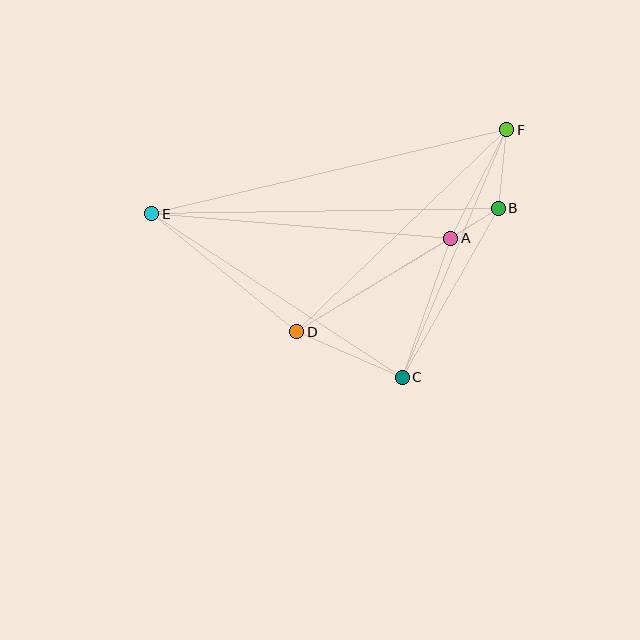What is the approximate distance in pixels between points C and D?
The distance between C and D is approximately 115 pixels.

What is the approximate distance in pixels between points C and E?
The distance between C and E is approximately 299 pixels.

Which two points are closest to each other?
Points A and B are closest to each other.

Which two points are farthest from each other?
Points E and F are farthest from each other.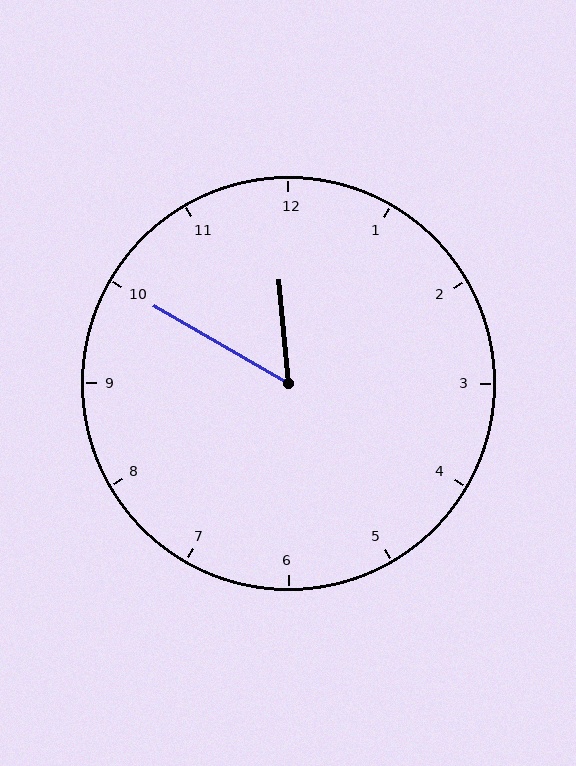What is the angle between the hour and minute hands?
Approximately 55 degrees.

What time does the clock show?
11:50.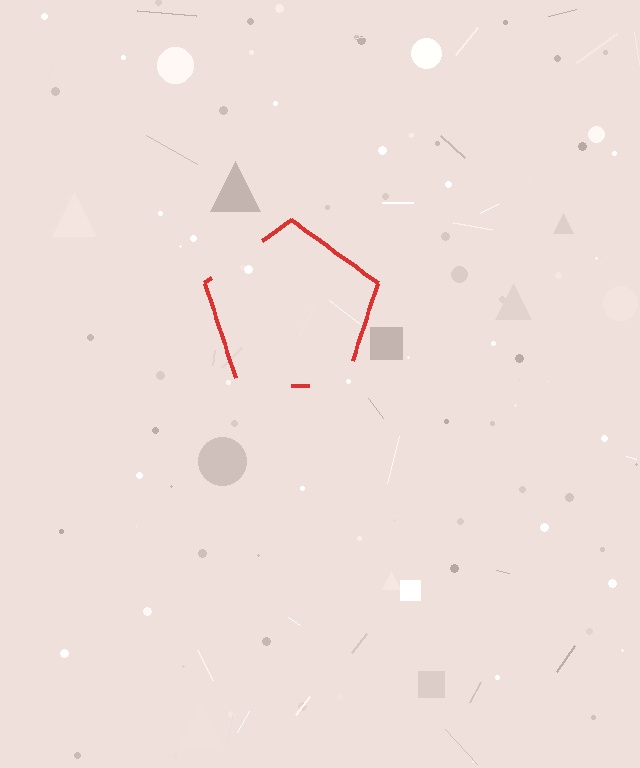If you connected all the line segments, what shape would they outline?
They would outline a pentagon.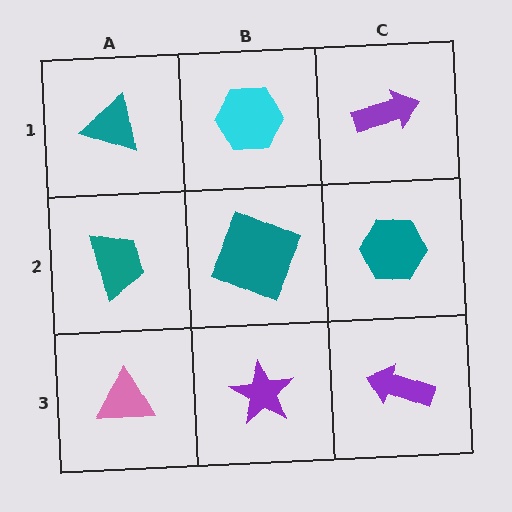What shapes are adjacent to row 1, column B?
A teal square (row 2, column B), a teal triangle (row 1, column A), a purple arrow (row 1, column C).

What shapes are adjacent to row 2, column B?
A cyan hexagon (row 1, column B), a purple star (row 3, column B), a teal trapezoid (row 2, column A), a teal hexagon (row 2, column C).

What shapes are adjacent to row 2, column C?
A purple arrow (row 1, column C), a purple arrow (row 3, column C), a teal square (row 2, column B).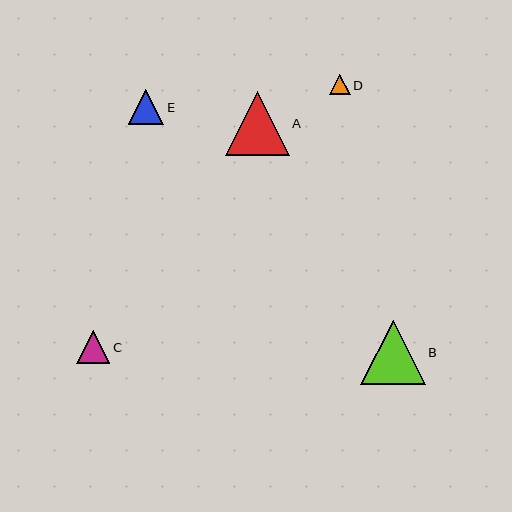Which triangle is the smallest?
Triangle D is the smallest with a size of approximately 20 pixels.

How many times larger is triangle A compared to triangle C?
Triangle A is approximately 1.9 times the size of triangle C.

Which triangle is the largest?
Triangle B is the largest with a size of approximately 64 pixels.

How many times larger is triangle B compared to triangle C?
Triangle B is approximately 1.9 times the size of triangle C.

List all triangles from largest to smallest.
From largest to smallest: B, A, E, C, D.